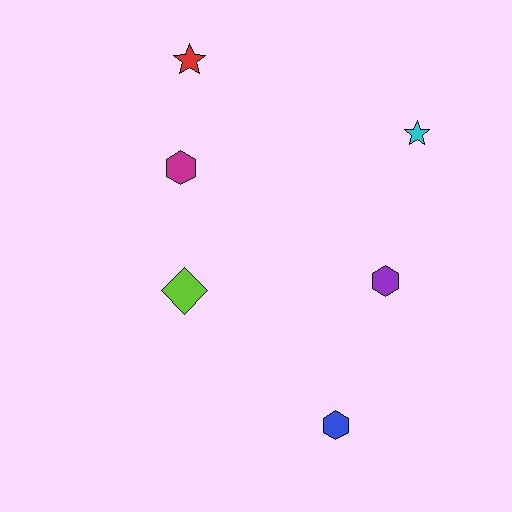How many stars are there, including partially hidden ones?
There are 2 stars.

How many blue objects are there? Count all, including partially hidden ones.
There is 1 blue object.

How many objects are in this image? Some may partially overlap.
There are 6 objects.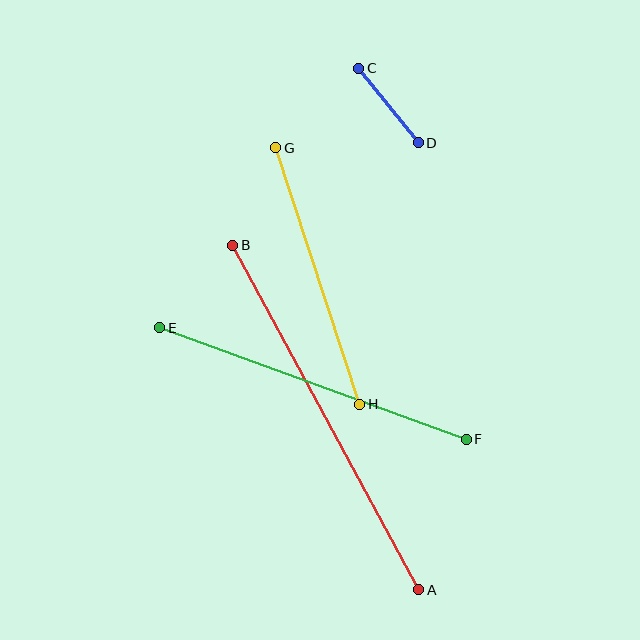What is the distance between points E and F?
The distance is approximately 327 pixels.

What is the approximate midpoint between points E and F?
The midpoint is at approximately (313, 383) pixels.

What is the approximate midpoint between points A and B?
The midpoint is at approximately (326, 417) pixels.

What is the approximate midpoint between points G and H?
The midpoint is at approximately (318, 276) pixels.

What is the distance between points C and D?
The distance is approximately 95 pixels.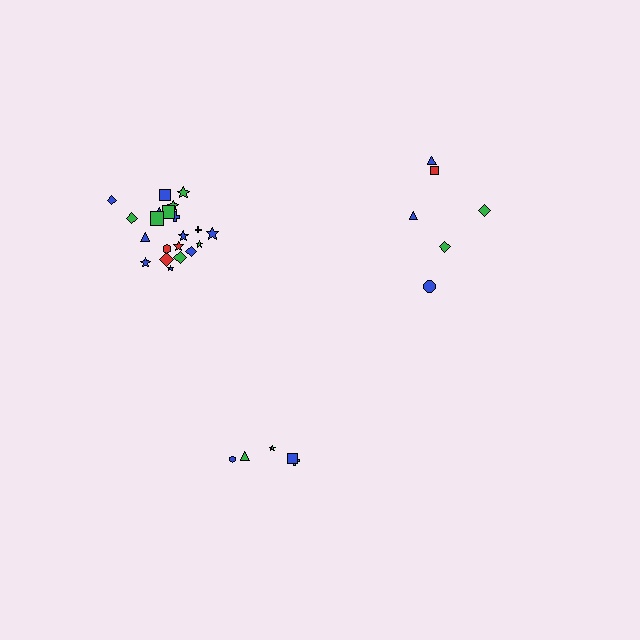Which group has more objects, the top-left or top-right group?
The top-left group.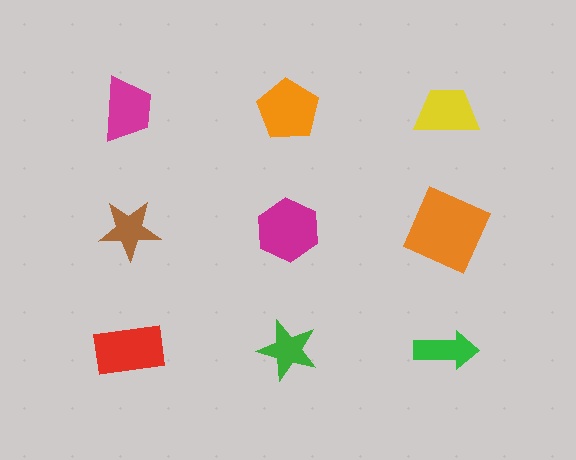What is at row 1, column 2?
An orange pentagon.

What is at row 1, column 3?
A yellow trapezoid.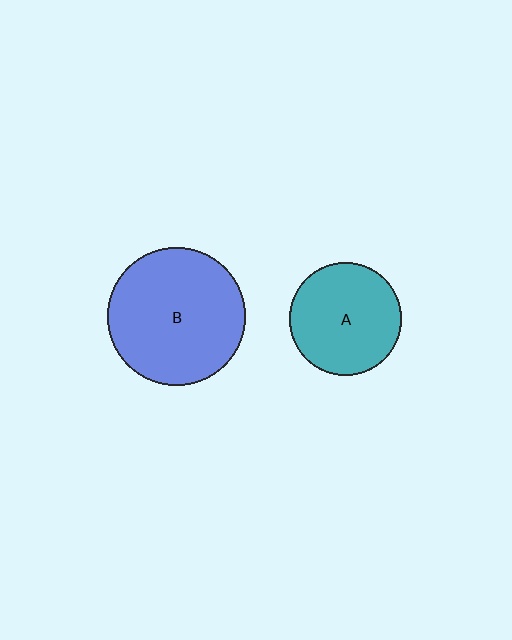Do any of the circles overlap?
No, none of the circles overlap.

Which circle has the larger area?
Circle B (blue).